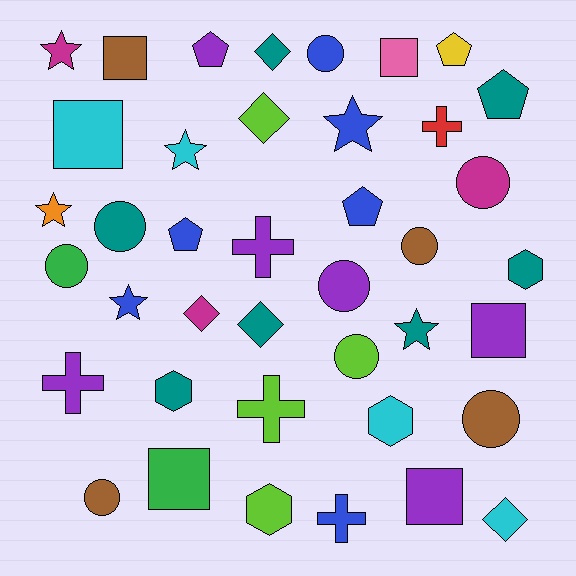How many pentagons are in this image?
There are 5 pentagons.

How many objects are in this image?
There are 40 objects.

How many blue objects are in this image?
There are 6 blue objects.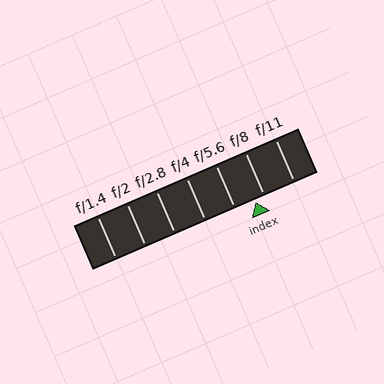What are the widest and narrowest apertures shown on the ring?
The widest aperture shown is f/1.4 and the narrowest is f/11.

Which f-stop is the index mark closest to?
The index mark is closest to f/8.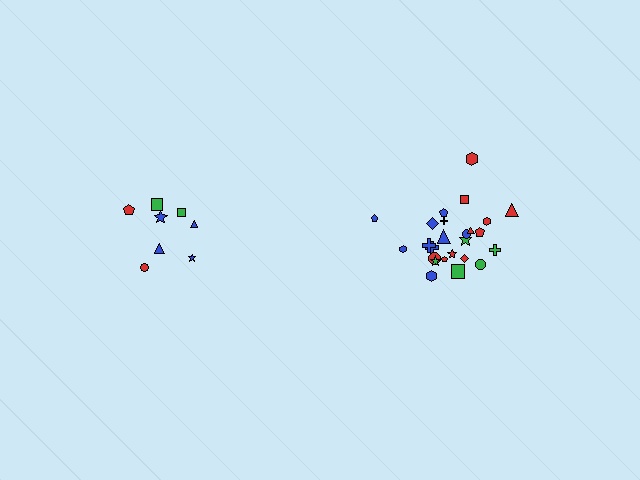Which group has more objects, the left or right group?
The right group.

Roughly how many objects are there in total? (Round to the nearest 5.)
Roughly 35 objects in total.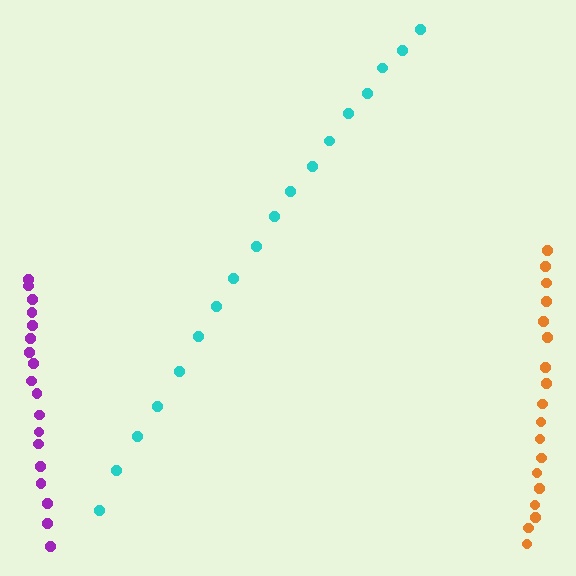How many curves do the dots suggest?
There are 3 distinct paths.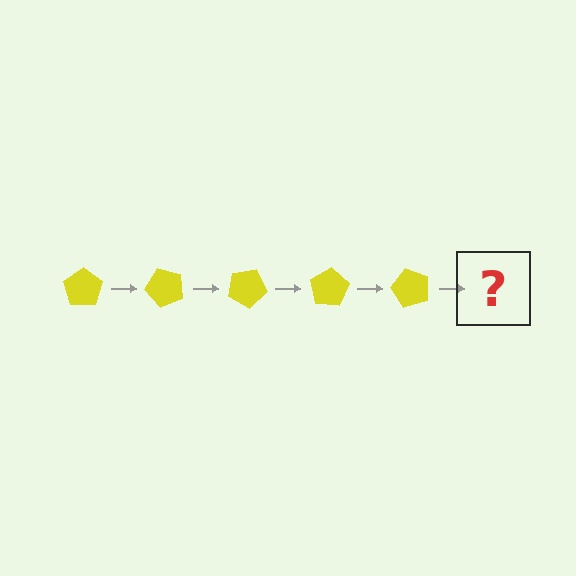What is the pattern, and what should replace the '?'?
The pattern is that the pentagon rotates 50 degrees each step. The '?' should be a yellow pentagon rotated 250 degrees.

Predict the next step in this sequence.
The next step is a yellow pentagon rotated 250 degrees.